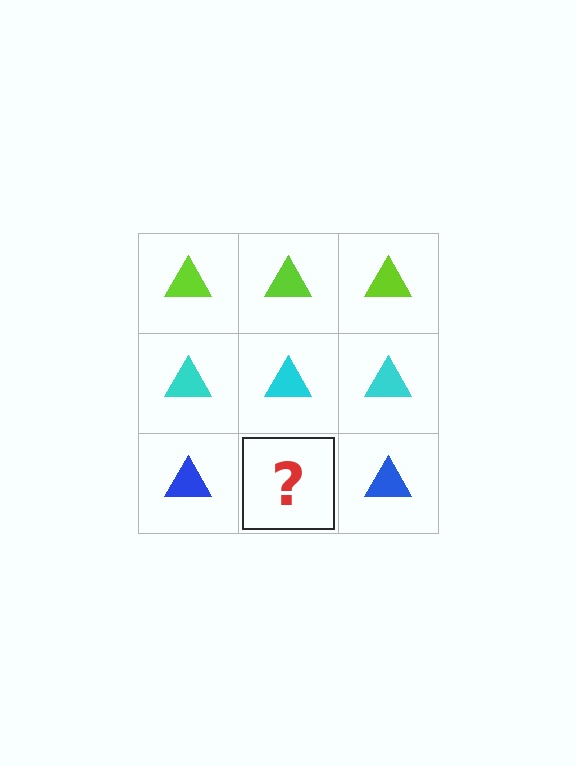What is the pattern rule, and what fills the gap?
The rule is that each row has a consistent color. The gap should be filled with a blue triangle.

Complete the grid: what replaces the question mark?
The question mark should be replaced with a blue triangle.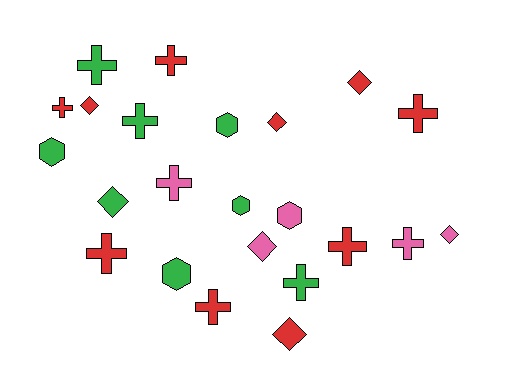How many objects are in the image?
There are 23 objects.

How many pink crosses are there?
There are 2 pink crosses.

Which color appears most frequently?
Red, with 10 objects.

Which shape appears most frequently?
Cross, with 11 objects.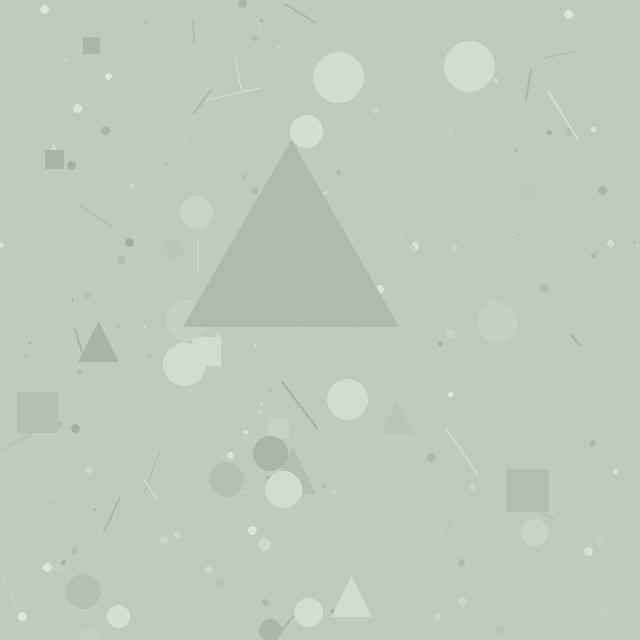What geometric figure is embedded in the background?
A triangle is embedded in the background.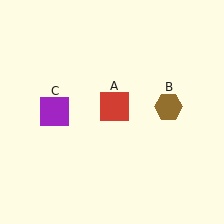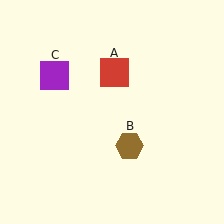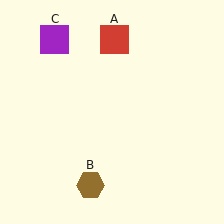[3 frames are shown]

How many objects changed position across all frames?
3 objects changed position: red square (object A), brown hexagon (object B), purple square (object C).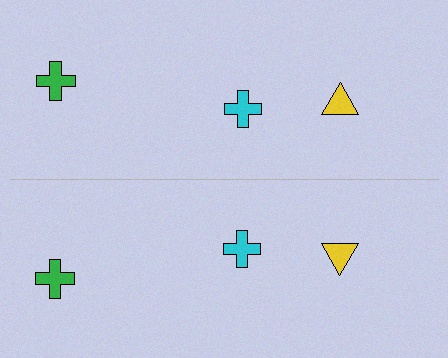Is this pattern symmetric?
Yes, this pattern has bilateral (reflection) symmetry.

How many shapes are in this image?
There are 6 shapes in this image.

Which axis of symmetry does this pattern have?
The pattern has a horizontal axis of symmetry running through the center of the image.